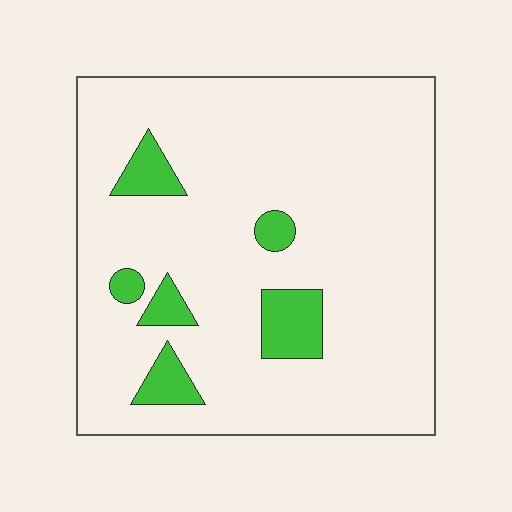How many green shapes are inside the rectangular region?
6.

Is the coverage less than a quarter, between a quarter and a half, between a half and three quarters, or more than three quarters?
Less than a quarter.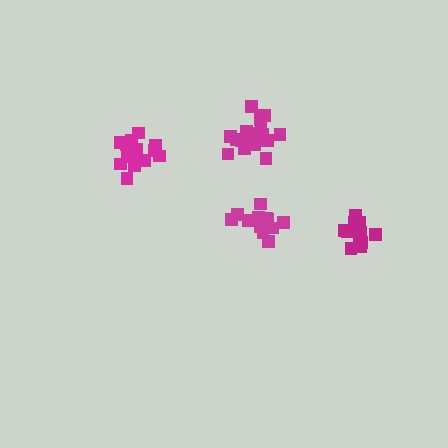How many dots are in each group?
Group 1: 17 dots, Group 2: 18 dots, Group 3: 12 dots, Group 4: 15 dots (62 total).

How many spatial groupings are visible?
There are 4 spatial groupings.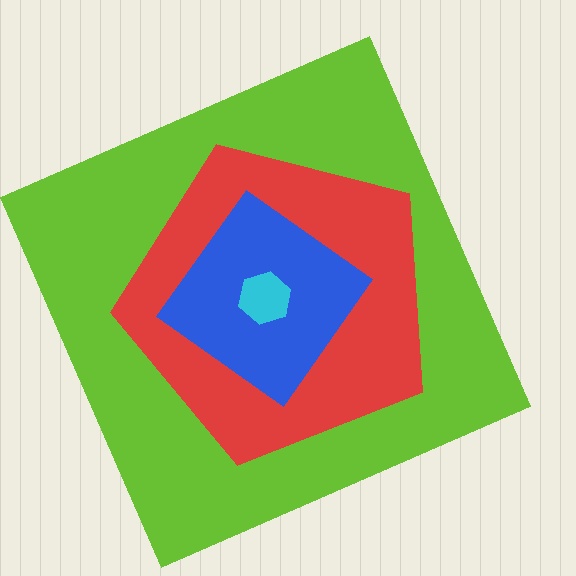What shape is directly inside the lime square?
The red pentagon.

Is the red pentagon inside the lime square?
Yes.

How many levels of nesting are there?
4.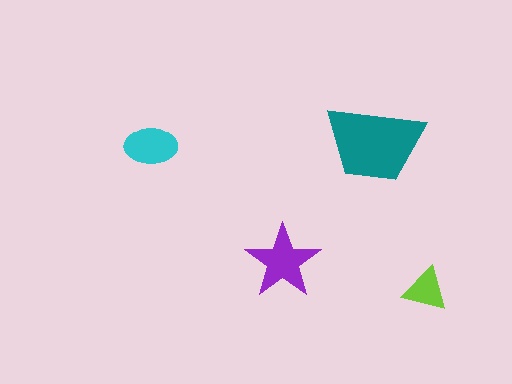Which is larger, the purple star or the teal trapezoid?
The teal trapezoid.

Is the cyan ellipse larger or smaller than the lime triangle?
Larger.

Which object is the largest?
The teal trapezoid.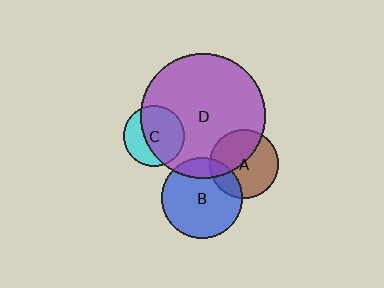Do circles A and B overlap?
Yes.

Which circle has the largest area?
Circle D (purple).